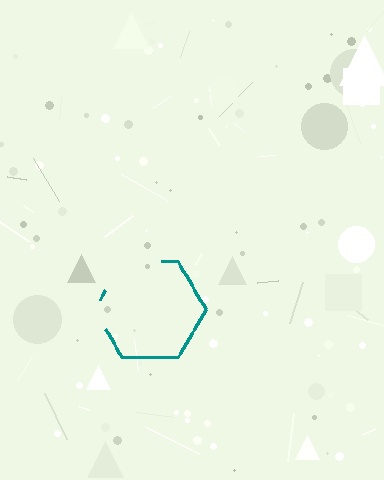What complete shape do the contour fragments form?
The contour fragments form a hexagon.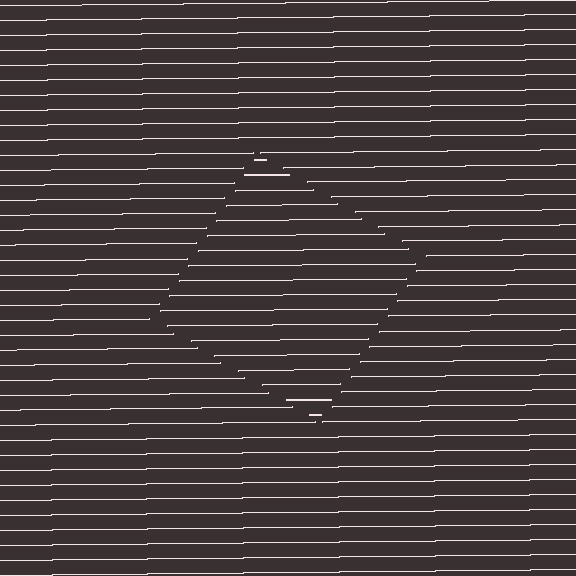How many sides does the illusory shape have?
4 sides — the line-ends trace a square.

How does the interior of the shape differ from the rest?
The interior of the shape contains the same grating, shifted by half a period — the contour is defined by the phase discontinuity where line-ends from the inner and outer gratings abut.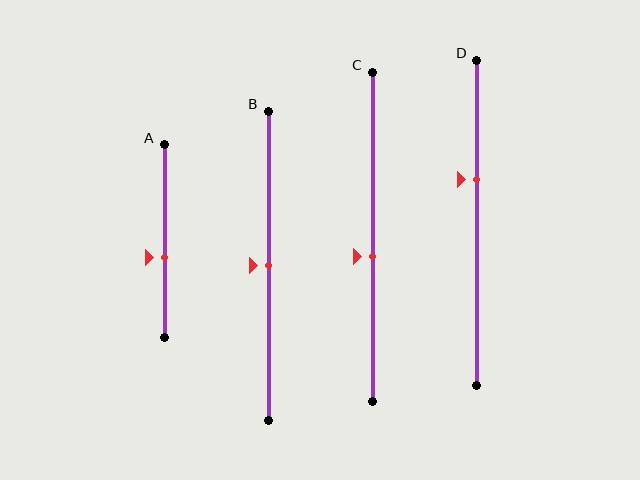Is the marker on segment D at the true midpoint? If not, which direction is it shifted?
No, the marker on segment D is shifted upward by about 13% of the segment length.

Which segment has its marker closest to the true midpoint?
Segment B has its marker closest to the true midpoint.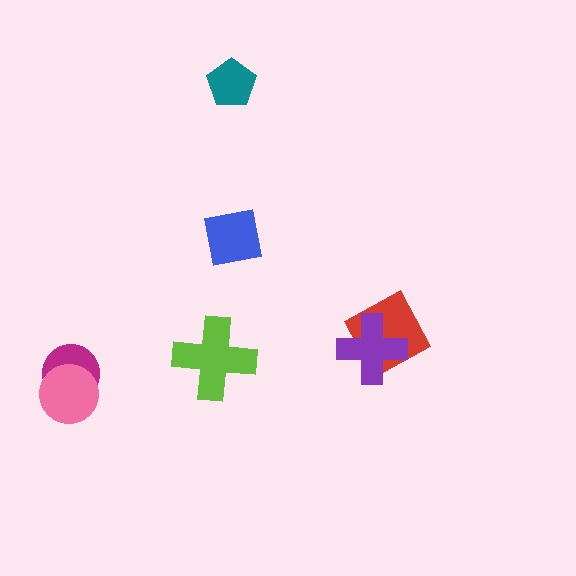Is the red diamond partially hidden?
Yes, it is partially covered by another shape.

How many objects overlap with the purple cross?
1 object overlaps with the purple cross.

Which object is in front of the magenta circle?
The pink circle is in front of the magenta circle.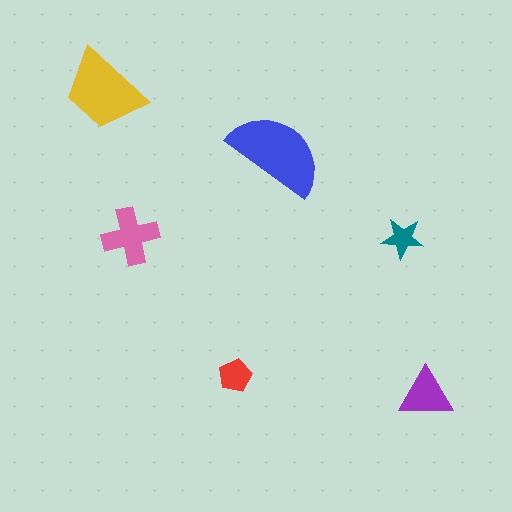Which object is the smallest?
The teal star.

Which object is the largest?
The blue semicircle.